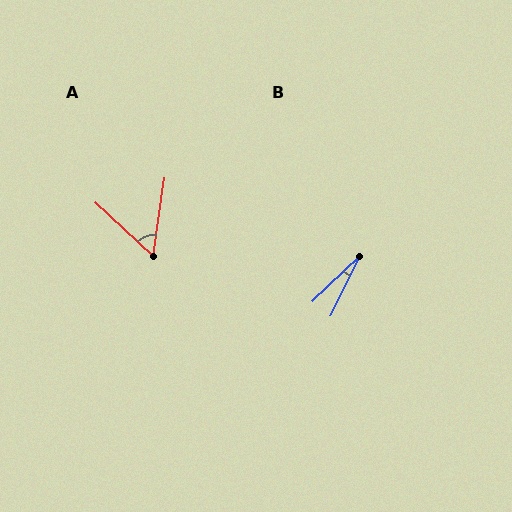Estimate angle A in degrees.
Approximately 55 degrees.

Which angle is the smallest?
B, at approximately 20 degrees.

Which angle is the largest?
A, at approximately 55 degrees.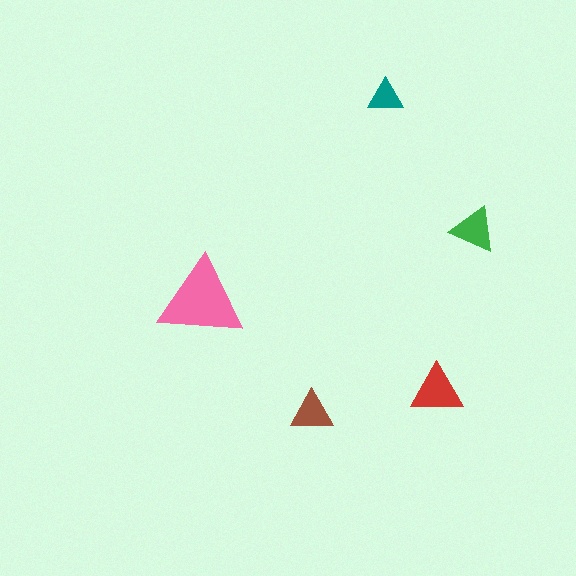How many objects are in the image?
There are 5 objects in the image.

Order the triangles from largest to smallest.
the pink one, the red one, the green one, the brown one, the teal one.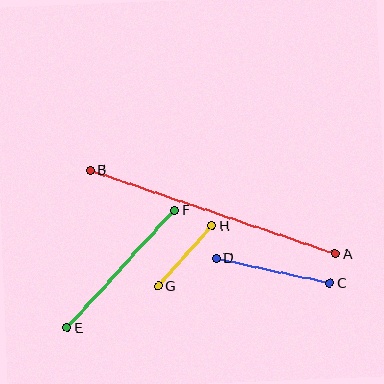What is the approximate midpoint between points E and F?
The midpoint is at approximately (121, 269) pixels.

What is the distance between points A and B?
The distance is approximately 259 pixels.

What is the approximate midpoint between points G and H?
The midpoint is at approximately (185, 256) pixels.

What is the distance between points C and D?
The distance is approximately 116 pixels.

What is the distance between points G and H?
The distance is approximately 81 pixels.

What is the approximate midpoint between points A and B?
The midpoint is at approximately (213, 212) pixels.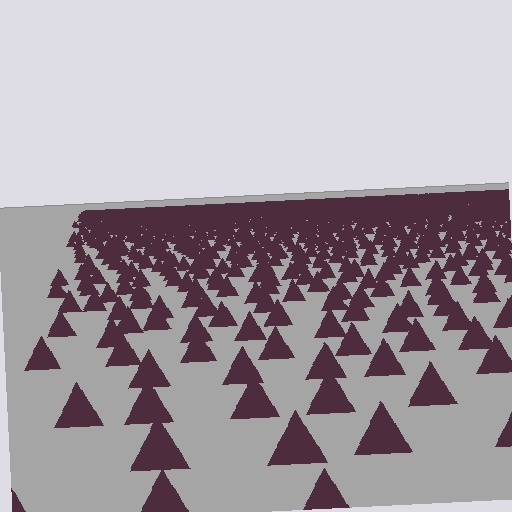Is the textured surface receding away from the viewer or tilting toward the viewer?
The surface is receding away from the viewer. Texture elements get smaller and denser toward the top.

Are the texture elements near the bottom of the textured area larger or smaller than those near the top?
Larger. Near the bottom, elements are closer to the viewer and appear at a bigger on-screen size.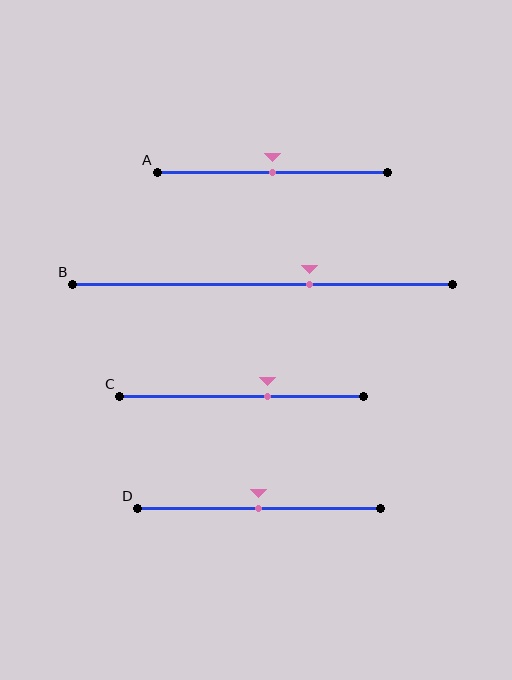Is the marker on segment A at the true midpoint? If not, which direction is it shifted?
Yes, the marker on segment A is at the true midpoint.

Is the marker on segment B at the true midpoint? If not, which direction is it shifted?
No, the marker on segment B is shifted to the right by about 12% of the segment length.